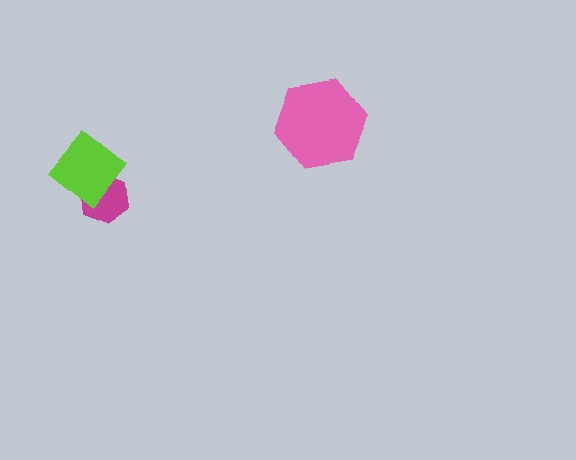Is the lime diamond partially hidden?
No, no other shape covers it.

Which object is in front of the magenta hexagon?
The lime diamond is in front of the magenta hexagon.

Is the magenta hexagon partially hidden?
Yes, it is partially covered by another shape.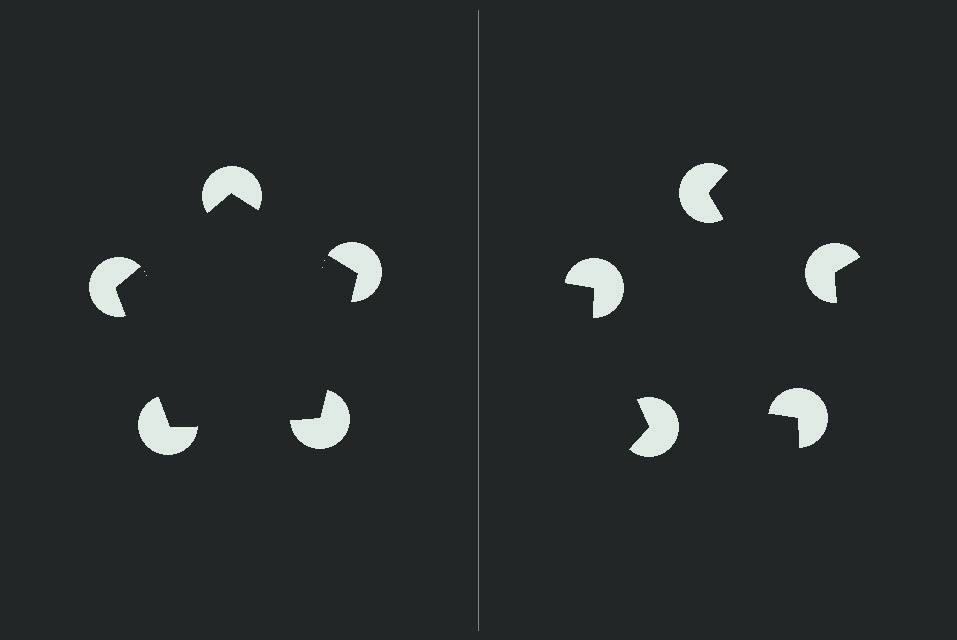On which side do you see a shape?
An illusory pentagon appears on the left side. On the right side the wedge cuts are rotated, so no coherent shape forms.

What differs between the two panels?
The pac-man discs are positioned identically on both sides; only the wedge orientations differ. On the left they align to a pentagon; on the right they are misaligned.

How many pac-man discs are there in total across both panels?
10 — 5 on each side.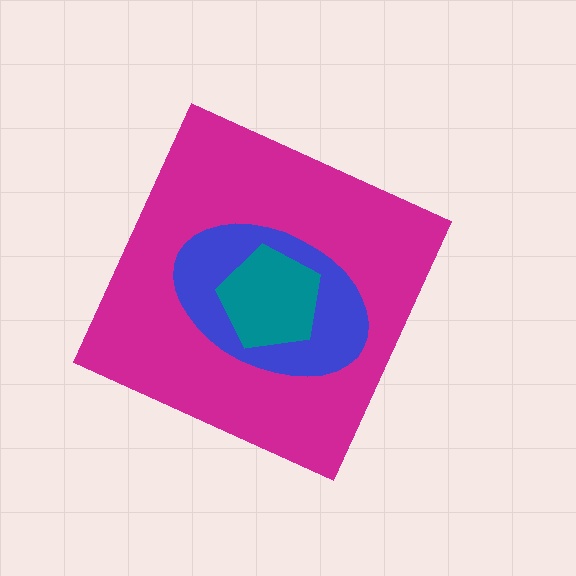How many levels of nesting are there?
3.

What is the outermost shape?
The magenta diamond.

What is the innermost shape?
The teal pentagon.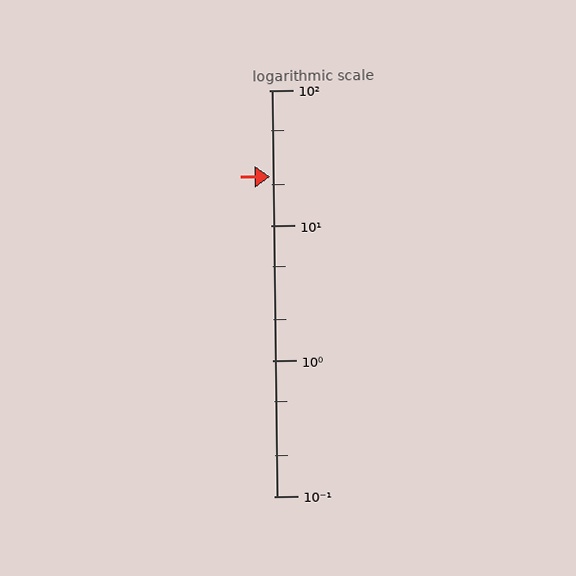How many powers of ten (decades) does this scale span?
The scale spans 3 decades, from 0.1 to 100.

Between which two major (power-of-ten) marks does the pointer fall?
The pointer is between 10 and 100.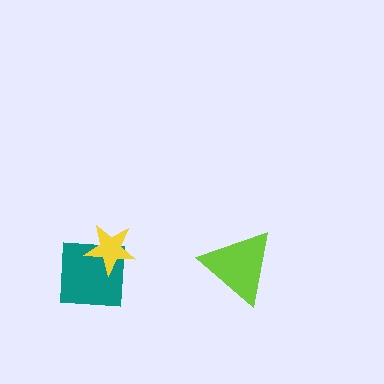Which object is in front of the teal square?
The yellow star is in front of the teal square.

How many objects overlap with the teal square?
1 object overlaps with the teal square.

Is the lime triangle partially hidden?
No, no other shape covers it.